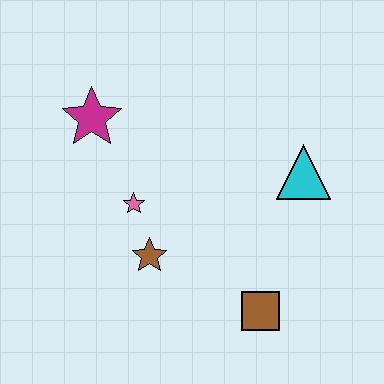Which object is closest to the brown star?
The pink star is closest to the brown star.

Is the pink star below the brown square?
No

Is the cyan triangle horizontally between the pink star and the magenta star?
No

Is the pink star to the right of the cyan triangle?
No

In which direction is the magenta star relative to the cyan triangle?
The magenta star is to the left of the cyan triangle.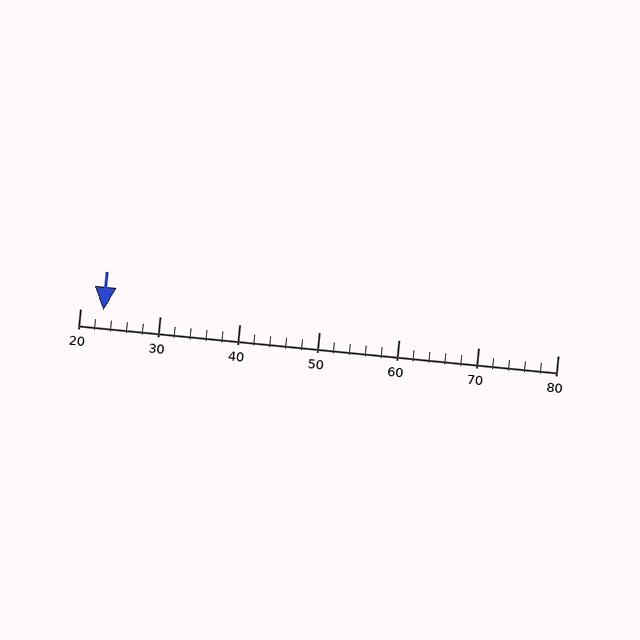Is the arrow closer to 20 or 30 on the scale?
The arrow is closer to 20.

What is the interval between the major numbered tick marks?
The major tick marks are spaced 10 units apart.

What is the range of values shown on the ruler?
The ruler shows values from 20 to 80.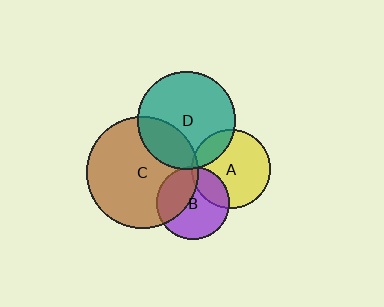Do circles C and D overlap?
Yes.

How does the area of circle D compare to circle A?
Approximately 1.5 times.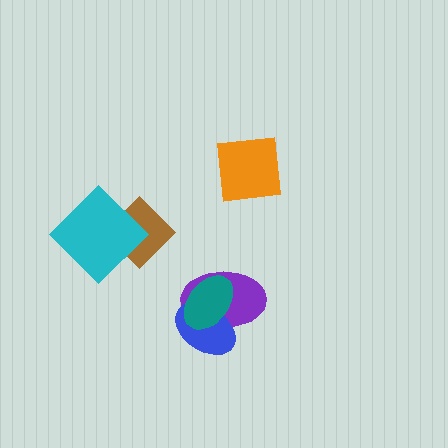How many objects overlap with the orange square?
0 objects overlap with the orange square.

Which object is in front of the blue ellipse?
The teal ellipse is in front of the blue ellipse.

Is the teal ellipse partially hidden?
No, no other shape covers it.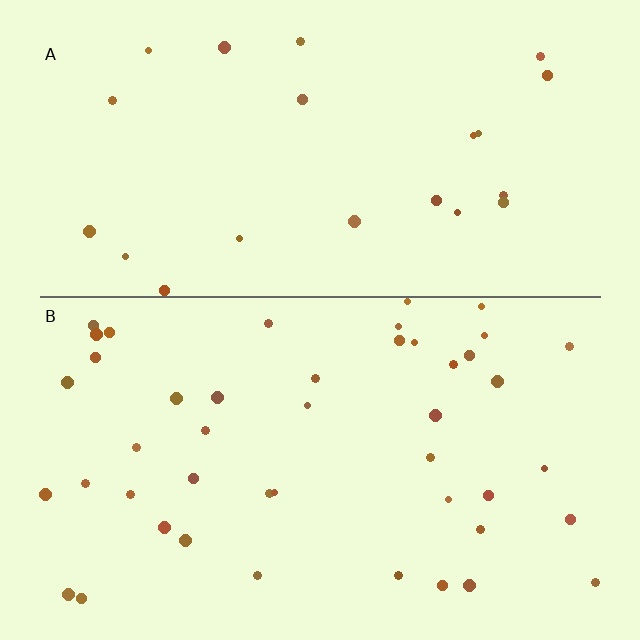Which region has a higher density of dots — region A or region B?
B (the bottom).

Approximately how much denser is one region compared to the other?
Approximately 2.1× — region B over region A.